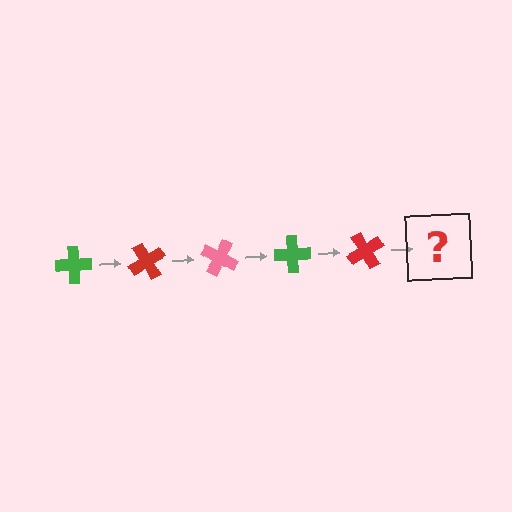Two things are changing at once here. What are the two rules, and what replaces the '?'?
The two rules are that it rotates 60 degrees each step and the color cycles through green, red, and pink. The '?' should be a pink cross, rotated 300 degrees from the start.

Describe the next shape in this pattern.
It should be a pink cross, rotated 300 degrees from the start.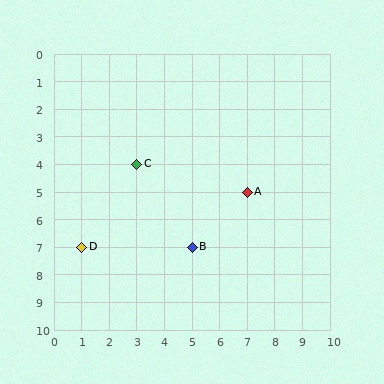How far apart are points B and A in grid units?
Points B and A are 2 columns and 2 rows apart (about 2.8 grid units diagonally).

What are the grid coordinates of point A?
Point A is at grid coordinates (7, 5).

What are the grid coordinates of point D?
Point D is at grid coordinates (1, 7).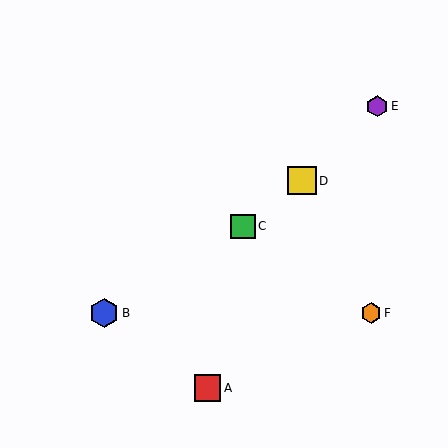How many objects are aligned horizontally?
2 objects (B, F) are aligned horizontally.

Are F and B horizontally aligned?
Yes, both are at y≈313.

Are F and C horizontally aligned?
No, F is at y≈313 and C is at y≈226.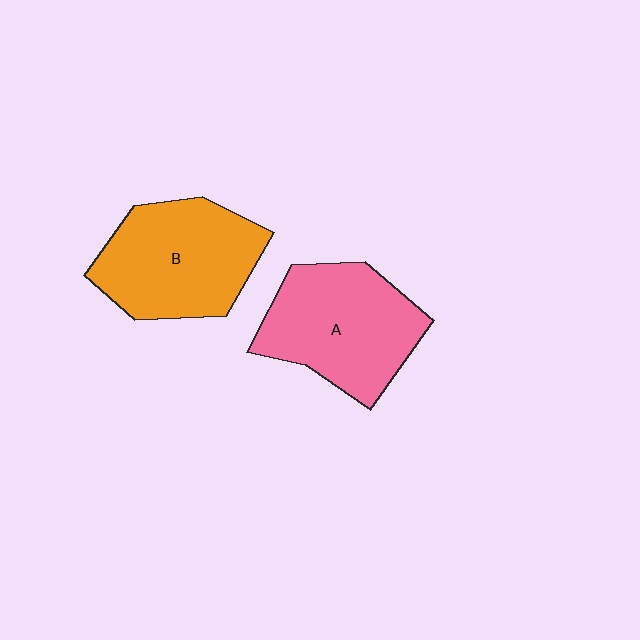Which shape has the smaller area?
Shape B (orange).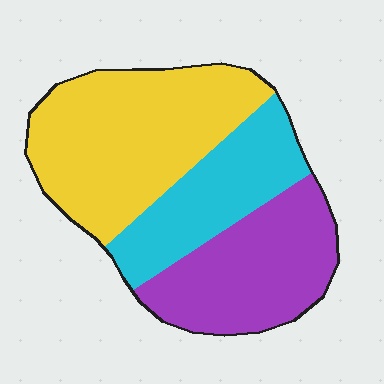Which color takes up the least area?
Cyan, at roughly 25%.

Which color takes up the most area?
Yellow, at roughly 45%.